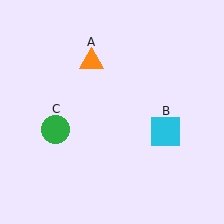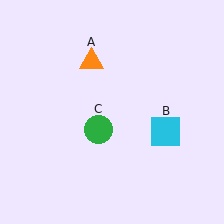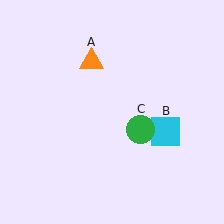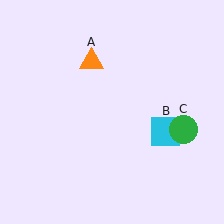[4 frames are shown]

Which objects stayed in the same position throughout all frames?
Orange triangle (object A) and cyan square (object B) remained stationary.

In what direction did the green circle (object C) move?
The green circle (object C) moved right.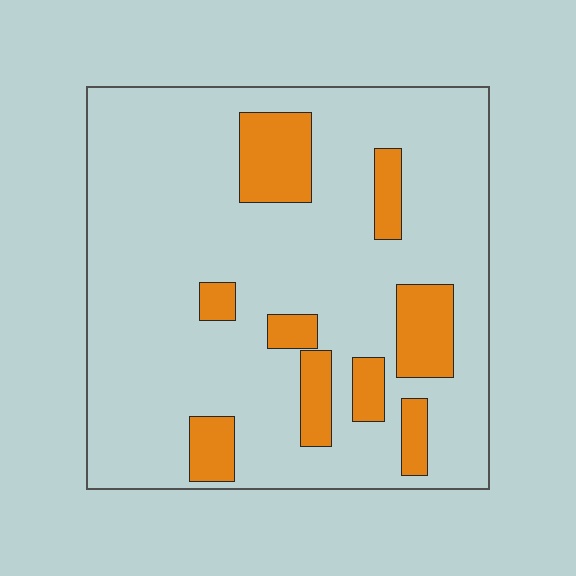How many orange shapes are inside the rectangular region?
9.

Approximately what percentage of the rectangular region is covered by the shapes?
Approximately 15%.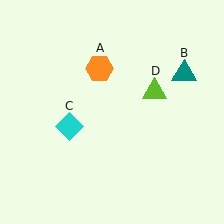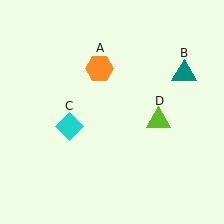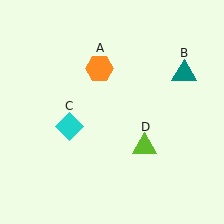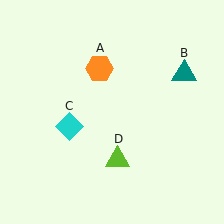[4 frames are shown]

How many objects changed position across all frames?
1 object changed position: lime triangle (object D).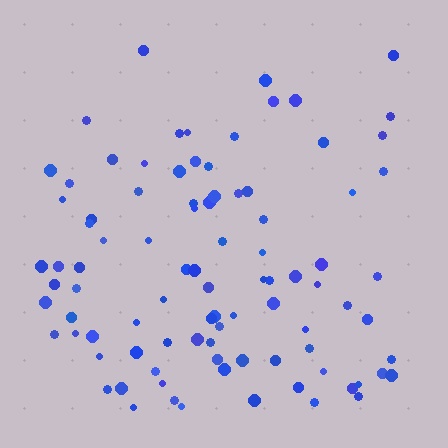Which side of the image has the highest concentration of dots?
The bottom.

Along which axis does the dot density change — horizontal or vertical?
Vertical.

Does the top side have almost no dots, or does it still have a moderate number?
Still a moderate number, just noticeably fewer than the bottom.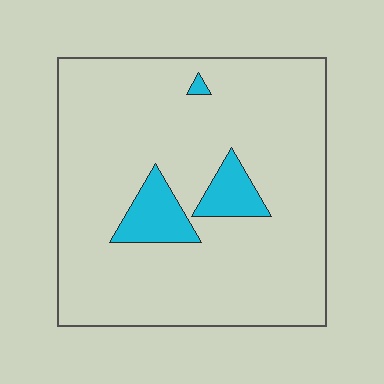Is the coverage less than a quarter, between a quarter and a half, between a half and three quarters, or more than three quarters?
Less than a quarter.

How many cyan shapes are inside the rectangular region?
3.